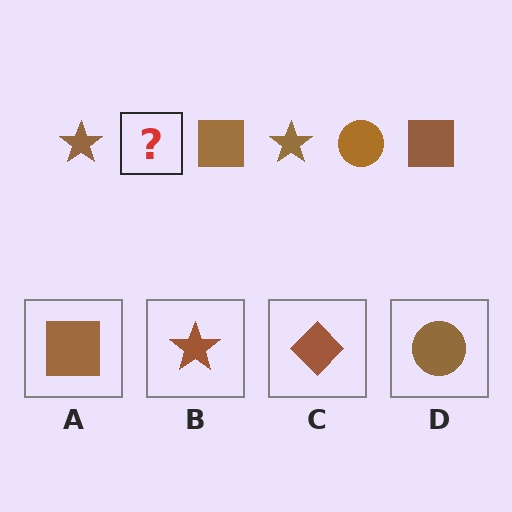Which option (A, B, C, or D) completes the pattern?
D.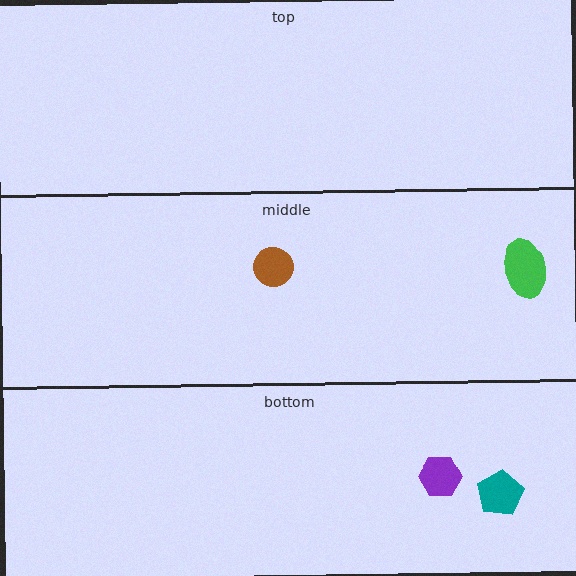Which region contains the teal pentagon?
The bottom region.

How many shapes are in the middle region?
2.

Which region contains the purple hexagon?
The bottom region.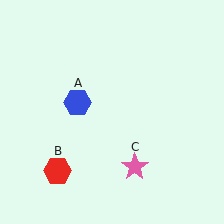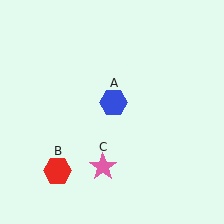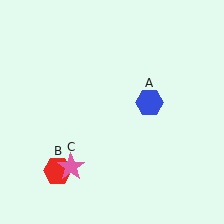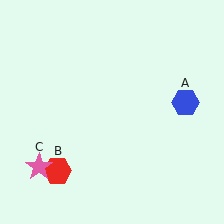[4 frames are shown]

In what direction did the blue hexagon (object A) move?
The blue hexagon (object A) moved right.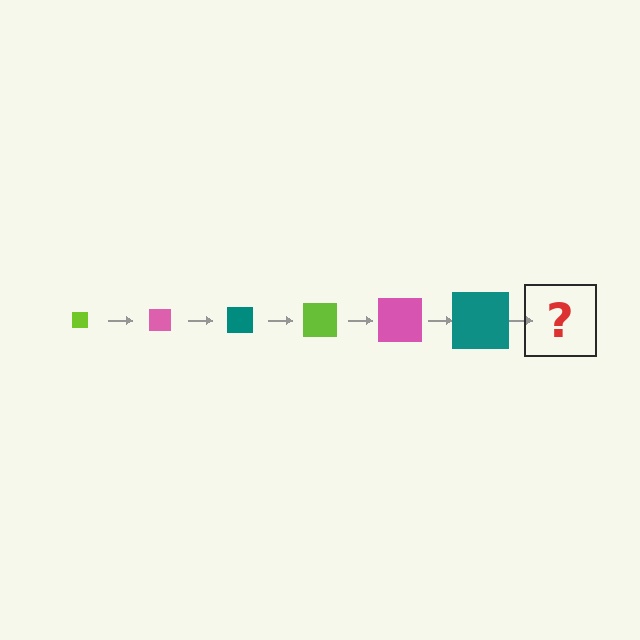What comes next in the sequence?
The next element should be a lime square, larger than the previous one.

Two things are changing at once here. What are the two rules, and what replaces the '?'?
The two rules are that the square grows larger each step and the color cycles through lime, pink, and teal. The '?' should be a lime square, larger than the previous one.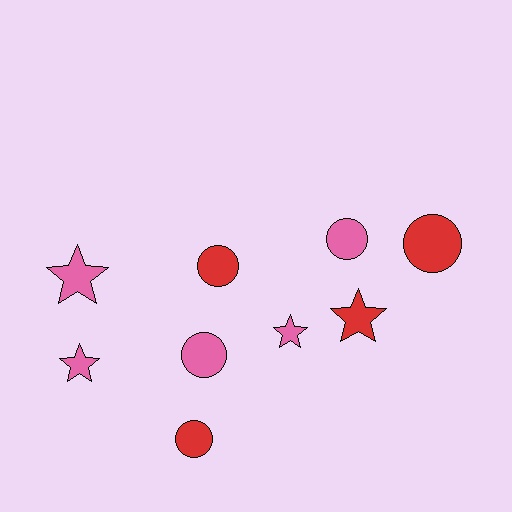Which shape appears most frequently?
Circle, with 5 objects.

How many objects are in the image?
There are 9 objects.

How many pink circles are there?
There are 2 pink circles.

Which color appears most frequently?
Pink, with 5 objects.